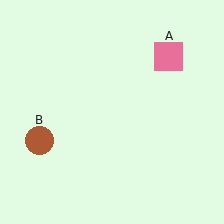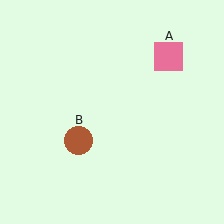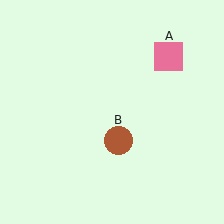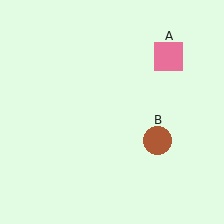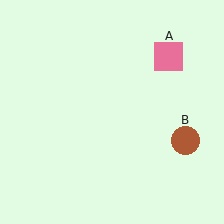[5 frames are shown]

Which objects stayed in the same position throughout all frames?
Pink square (object A) remained stationary.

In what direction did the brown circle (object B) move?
The brown circle (object B) moved right.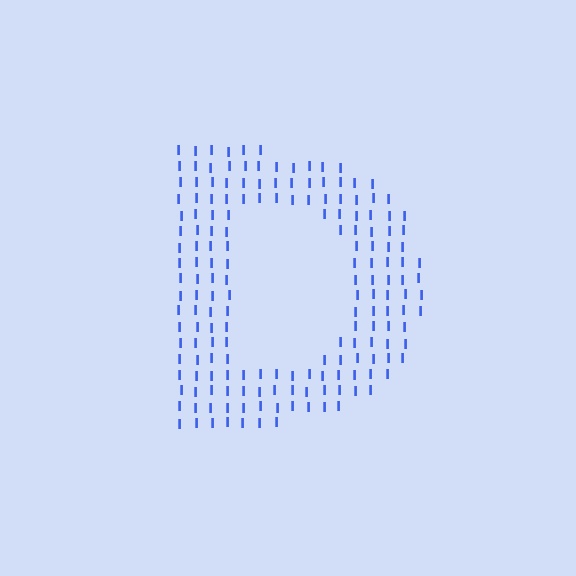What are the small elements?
The small elements are letter I's.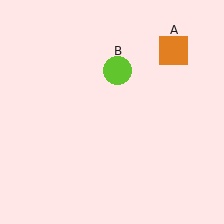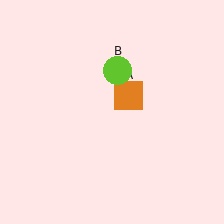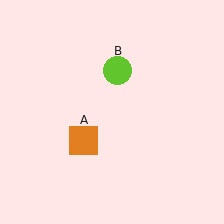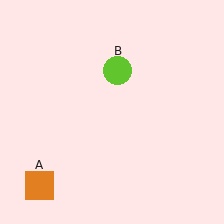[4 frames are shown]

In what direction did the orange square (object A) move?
The orange square (object A) moved down and to the left.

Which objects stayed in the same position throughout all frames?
Lime circle (object B) remained stationary.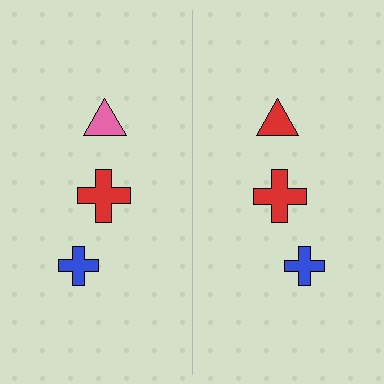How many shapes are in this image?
There are 6 shapes in this image.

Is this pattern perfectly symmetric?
No, the pattern is not perfectly symmetric. The red triangle on the right side breaks the symmetry — its mirror counterpart is pink.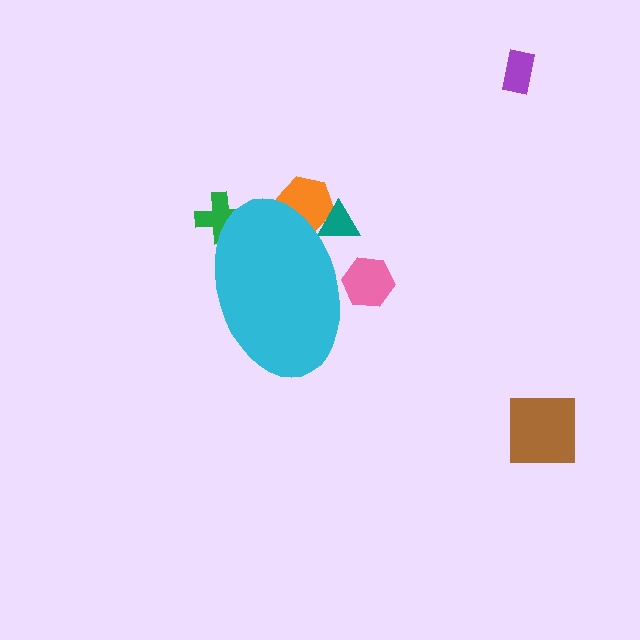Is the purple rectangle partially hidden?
No, the purple rectangle is fully visible.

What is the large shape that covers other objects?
A cyan ellipse.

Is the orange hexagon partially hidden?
Yes, the orange hexagon is partially hidden behind the cyan ellipse.